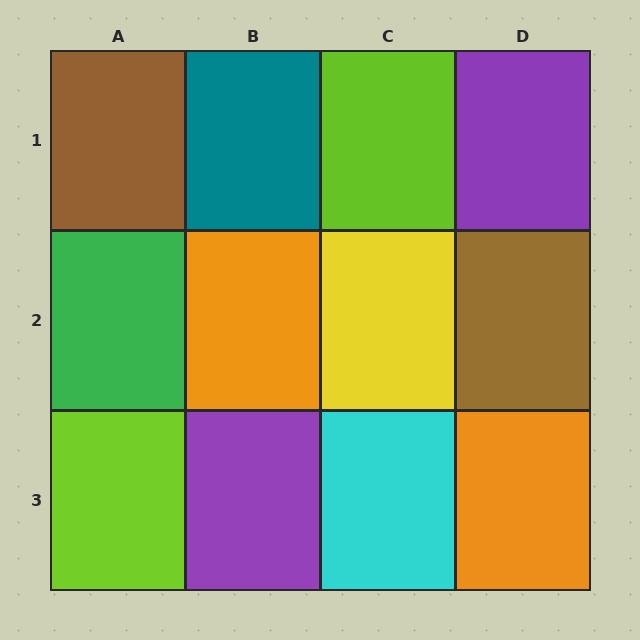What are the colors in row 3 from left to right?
Lime, purple, cyan, orange.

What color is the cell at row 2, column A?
Green.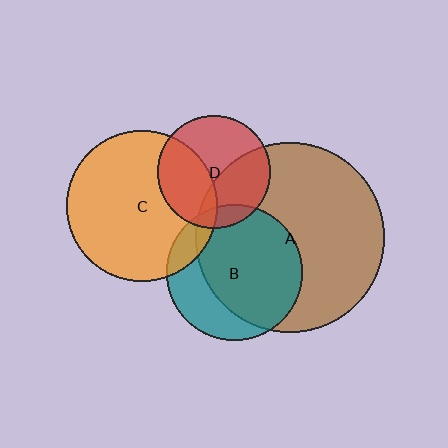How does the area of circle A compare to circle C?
Approximately 1.6 times.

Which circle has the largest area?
Circle A (brown).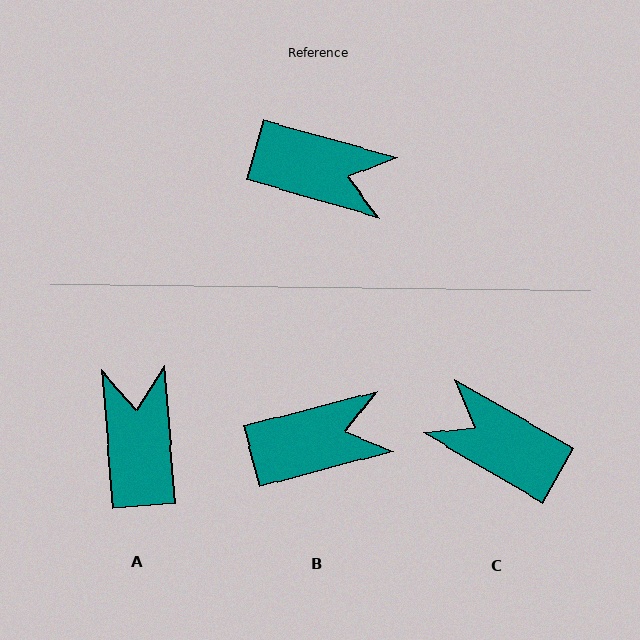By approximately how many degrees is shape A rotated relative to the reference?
Approximately 110 degrees counter-clockwise.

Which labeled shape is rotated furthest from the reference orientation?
C, about 166 degrees away.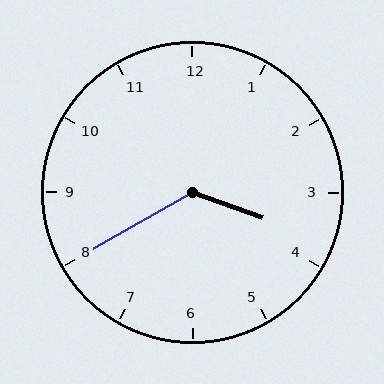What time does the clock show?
3:40.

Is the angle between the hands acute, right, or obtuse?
It is obtuse.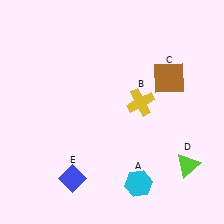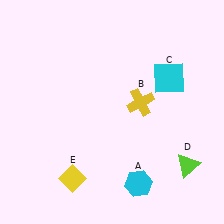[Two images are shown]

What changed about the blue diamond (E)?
In Image 1, E is blue. In Image 2, it changed to yellow.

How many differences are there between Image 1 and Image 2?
There are 2 differences between the two images.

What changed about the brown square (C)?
In Image 1, C is brown. In Image 2, it changed to cyan.